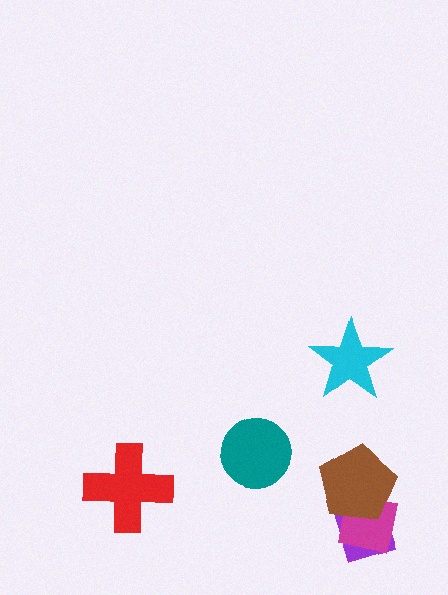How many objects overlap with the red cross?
0 objects overlap with the red cross.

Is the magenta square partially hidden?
Yes, it is partially covered by another shape.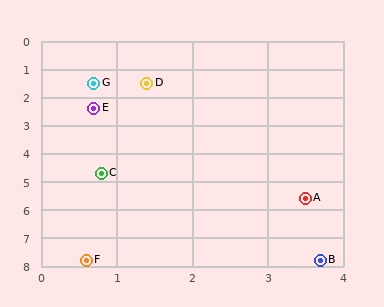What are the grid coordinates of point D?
Point D is at approximately (1.4, 1.5).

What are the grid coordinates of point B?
Point B is at approximately (3.7, 7.8).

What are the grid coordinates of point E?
Point E is at approximately (0.7, 2.4).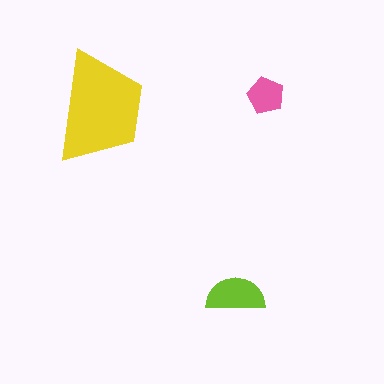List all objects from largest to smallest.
The yellow trapezoid, the lime semicircle, the pink pentagon.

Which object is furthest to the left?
The yellow trapezoid is leftmost.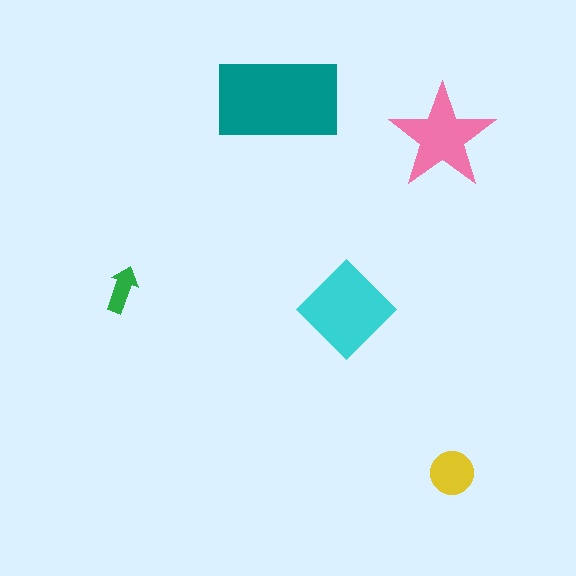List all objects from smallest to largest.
The green arrow, the yellow circle, the pink star, the cyan diamond, the teal rectangle.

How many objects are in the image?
There are 5 objects in the image.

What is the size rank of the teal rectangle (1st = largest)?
1st.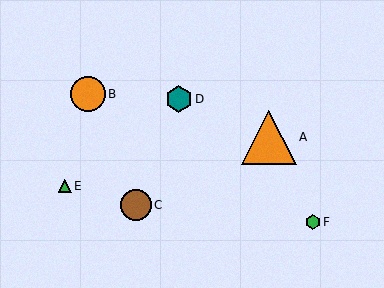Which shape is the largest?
The orange triangle (labeled A) is the largest.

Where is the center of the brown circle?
The center of the brown circle is at (136, 205).